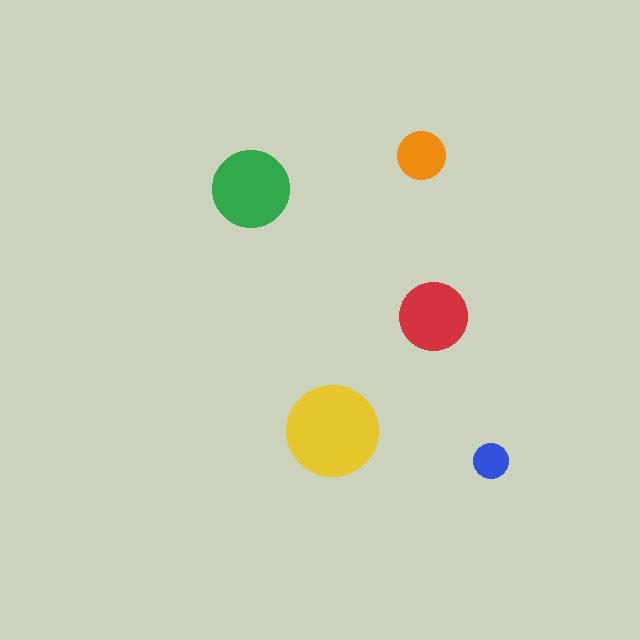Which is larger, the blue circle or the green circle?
The green one.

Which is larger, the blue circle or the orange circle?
The orange one.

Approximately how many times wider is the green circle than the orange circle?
About 1.5 times wider.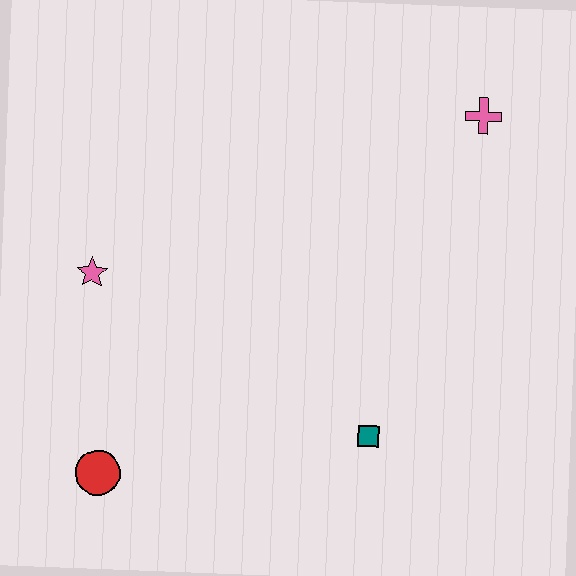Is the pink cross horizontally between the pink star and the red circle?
No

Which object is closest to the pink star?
The red circle is closest to the pink star.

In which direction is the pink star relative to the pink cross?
The pink star is to the left of the pink cross.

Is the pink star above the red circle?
Yes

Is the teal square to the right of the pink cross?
No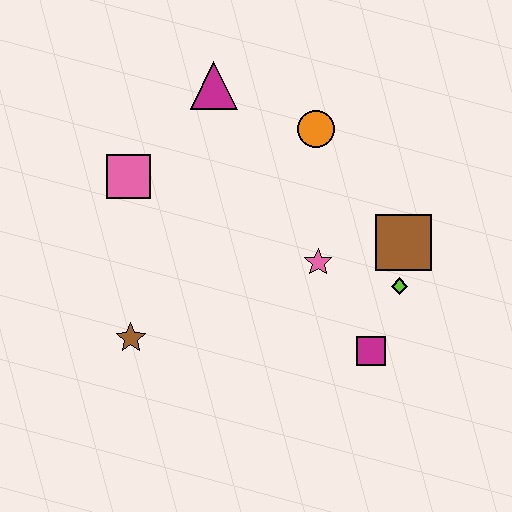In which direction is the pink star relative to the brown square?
The pink star is to the left of the brown square.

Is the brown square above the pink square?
No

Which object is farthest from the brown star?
The brown square is farthest from the brown star.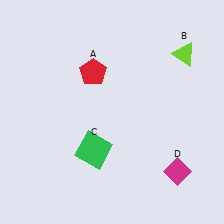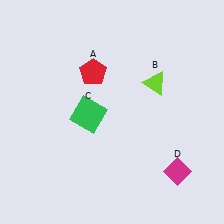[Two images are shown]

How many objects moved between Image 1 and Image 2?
2 objects moved between the two images.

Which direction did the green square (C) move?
The green square (C) moved up.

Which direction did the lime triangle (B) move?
The lime triangle (B) moved down.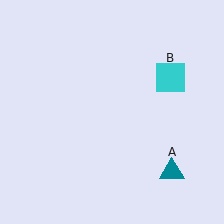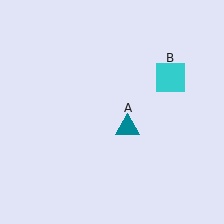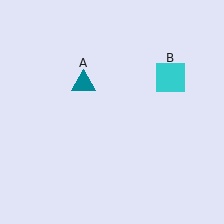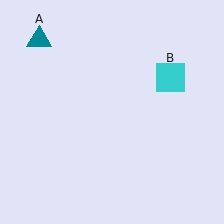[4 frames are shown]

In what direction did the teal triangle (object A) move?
The teal triangle (object A) moved up and to the left.